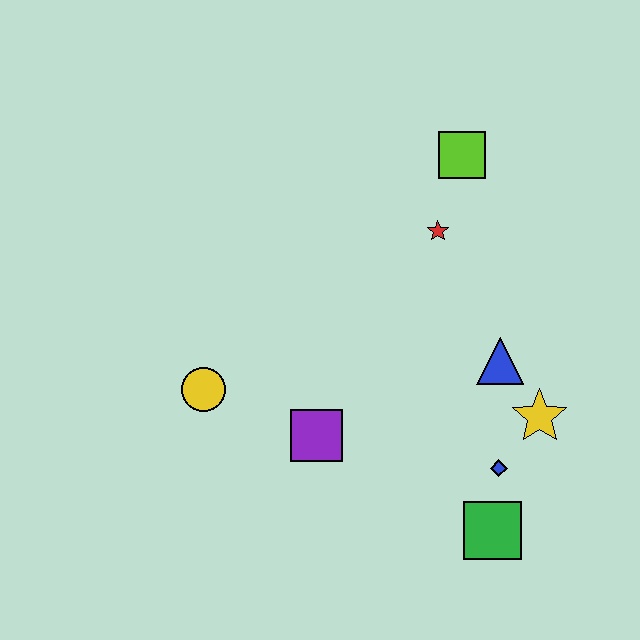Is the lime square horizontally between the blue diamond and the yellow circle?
Yes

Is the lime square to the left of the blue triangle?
Yes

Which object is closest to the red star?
The lime square is closest to the red star.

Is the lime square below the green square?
No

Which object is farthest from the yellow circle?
The lime square is farthest from the yellow circle.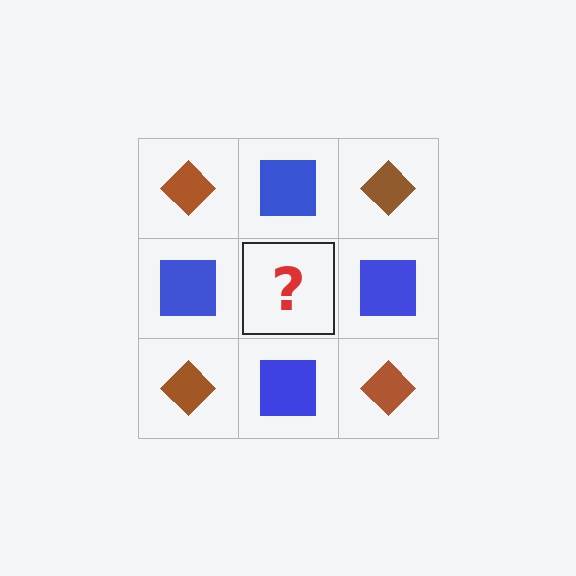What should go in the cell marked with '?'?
The missing cell should contain a brown diamond.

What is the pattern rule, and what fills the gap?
The rule is that it alternates brown diamond and blue square in a checkerboard pattern. The gap should be filled with a brown diamond.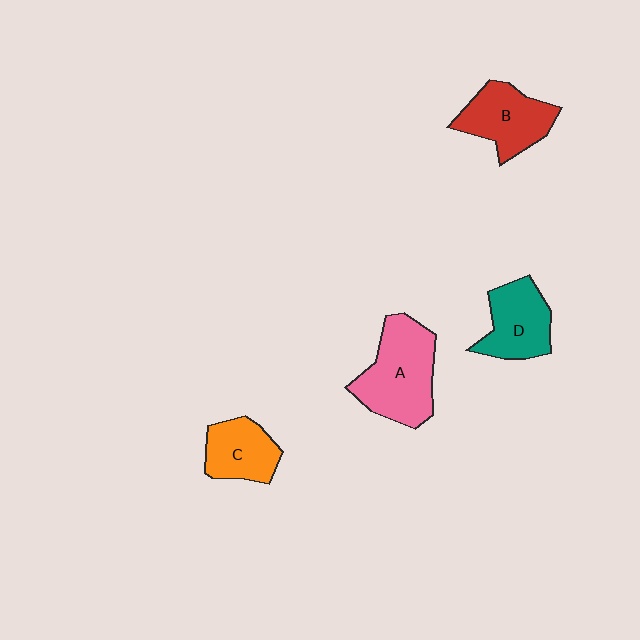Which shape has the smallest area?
Shape C (orange).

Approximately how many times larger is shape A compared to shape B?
Approximately 1.3 times.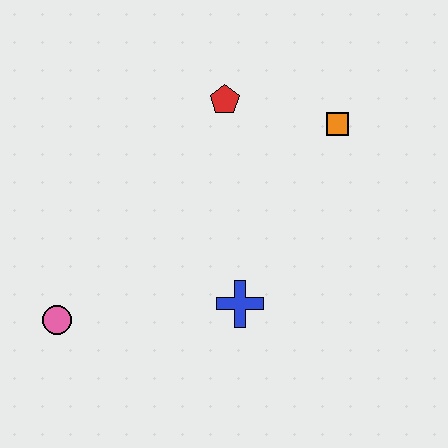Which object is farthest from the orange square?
The pink circle is farthest from the orange square.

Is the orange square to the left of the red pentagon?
No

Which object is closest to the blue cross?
The pink circle is closest to the blue cross.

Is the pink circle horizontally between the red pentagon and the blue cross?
No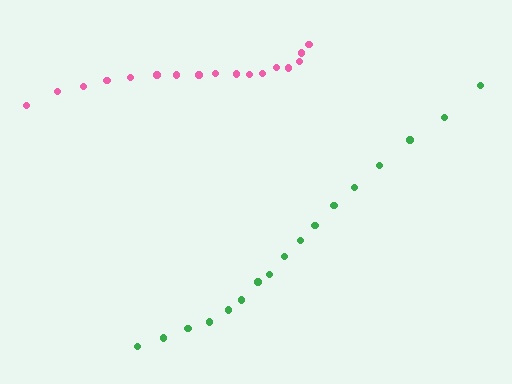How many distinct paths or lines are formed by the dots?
There are 2 distinct paths.